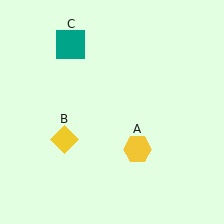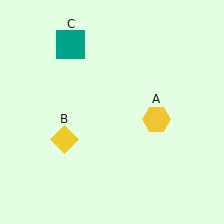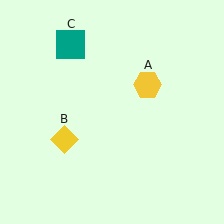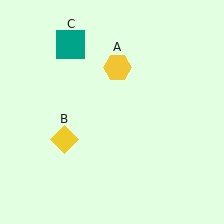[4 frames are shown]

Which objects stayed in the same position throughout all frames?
Yellow diamond (object B) and teal square (object C) remained stationary.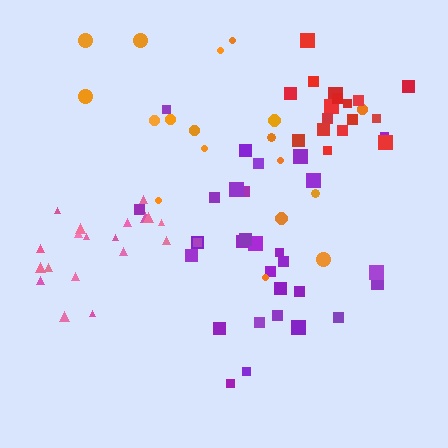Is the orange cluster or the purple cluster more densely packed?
Purple.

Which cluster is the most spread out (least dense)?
Orange.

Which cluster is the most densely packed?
Red.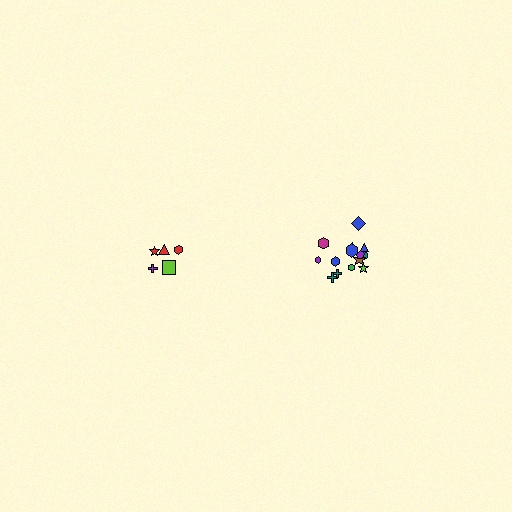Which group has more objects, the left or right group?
The right group.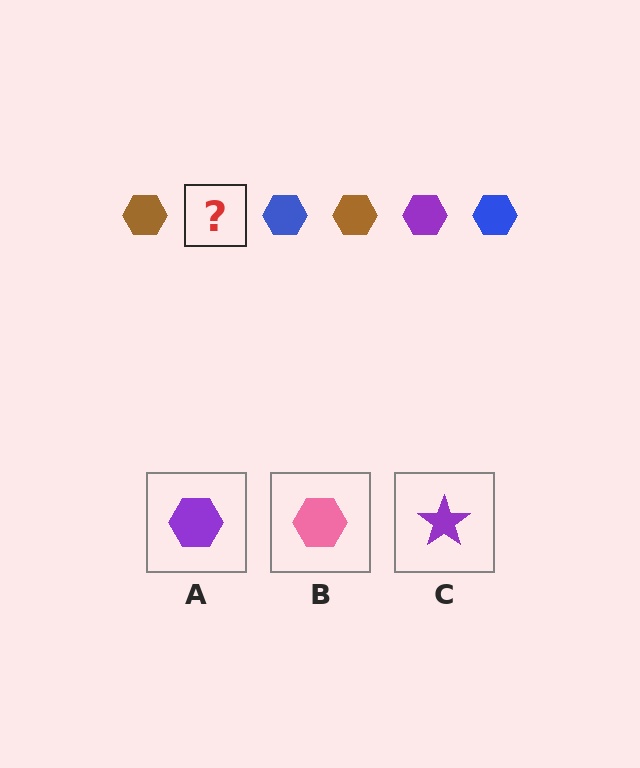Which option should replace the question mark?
Option A.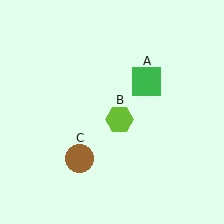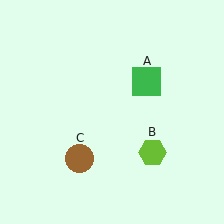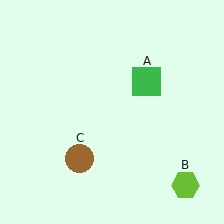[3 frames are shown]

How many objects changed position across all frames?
1 object changed position: lime hexagon (object B).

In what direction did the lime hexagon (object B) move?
The lime hexagon (object B) moved down and to the right.